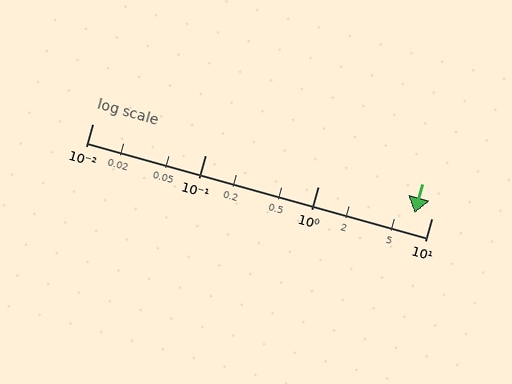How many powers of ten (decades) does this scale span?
The scale spans 3 decades, from 0.01 to 10.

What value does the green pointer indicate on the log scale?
The pointer indicates approximately 7.1.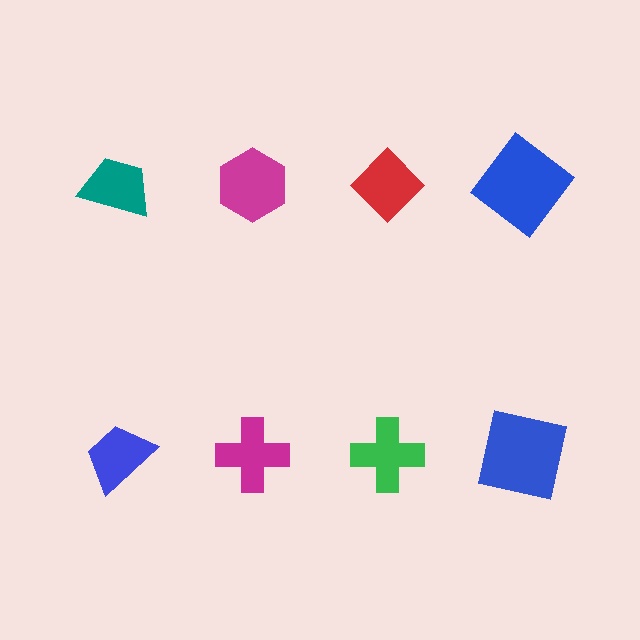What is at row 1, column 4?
A blue diamond.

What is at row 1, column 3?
A red diamond.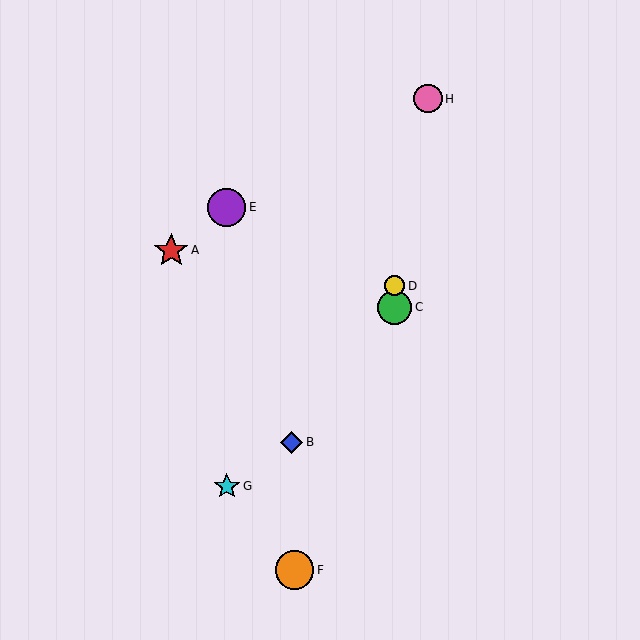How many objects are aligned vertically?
2 objects (C, D) are aligned vertically.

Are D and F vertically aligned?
No, D is at x≈395 and F is at x≈295.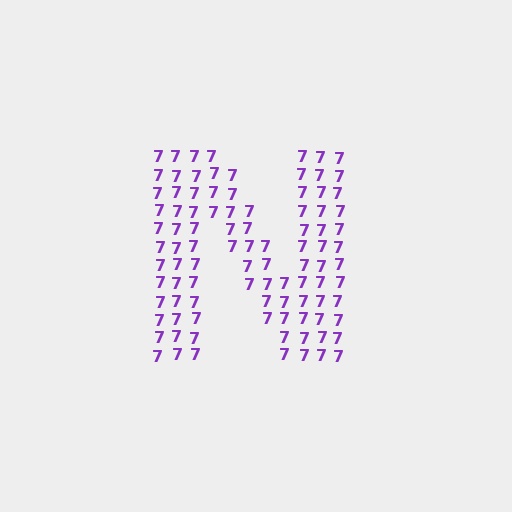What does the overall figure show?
The overall figure shows the letter N.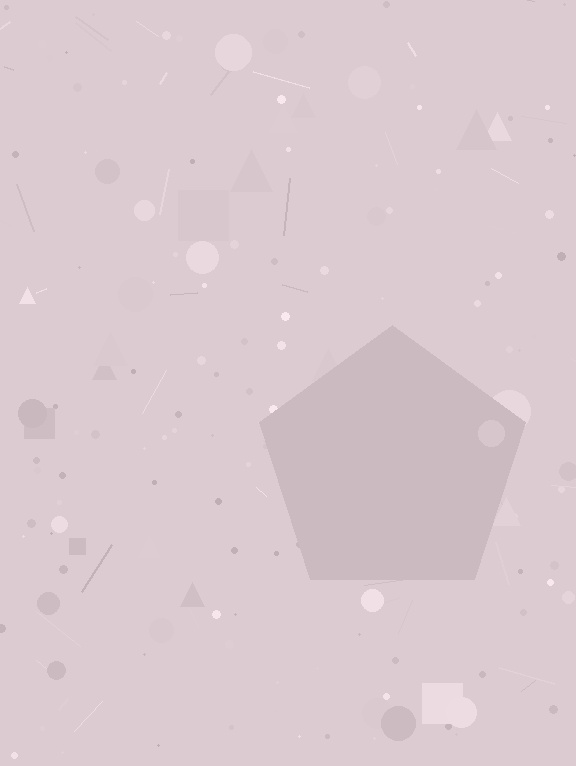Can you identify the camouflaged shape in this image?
The camouflaged shape is a pentagon.